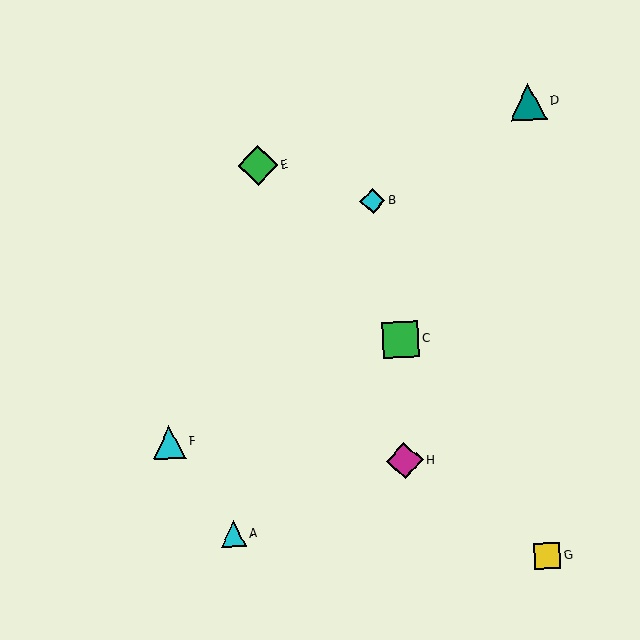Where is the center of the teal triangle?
The center of the teal triangle is at (528, 102).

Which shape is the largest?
The green diamond (labeled E) is the largest.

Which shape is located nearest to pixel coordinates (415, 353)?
The green square (labeled C) at (401, 339) is nearest to that location.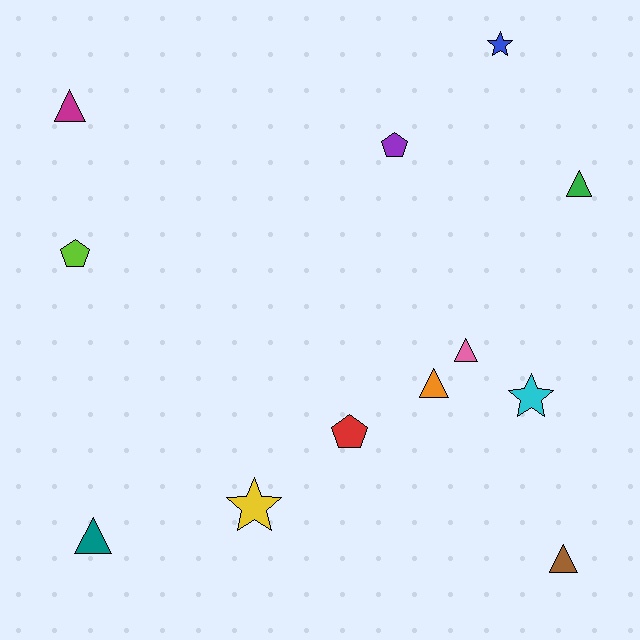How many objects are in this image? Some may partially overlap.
There are 12 objects.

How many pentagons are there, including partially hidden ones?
There are 3 pentagons.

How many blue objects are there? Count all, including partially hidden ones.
There is 1 blue object.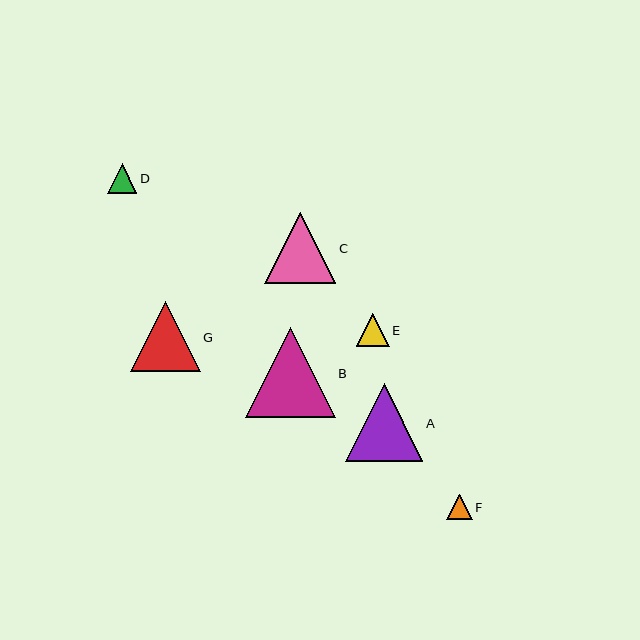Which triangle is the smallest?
Triangle F is the smallest with a size of approximately 26 pixels.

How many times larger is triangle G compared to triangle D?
Triangle G is approximately 2.4 times the size of triangle D.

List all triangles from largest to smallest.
From largest to smallest: B, A, C, G, E, D, F.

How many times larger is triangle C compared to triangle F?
Triangle C is approximately 2.8 times the size of triangle F.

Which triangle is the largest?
Triangle B is the largest with a size of approximately 89 pixels.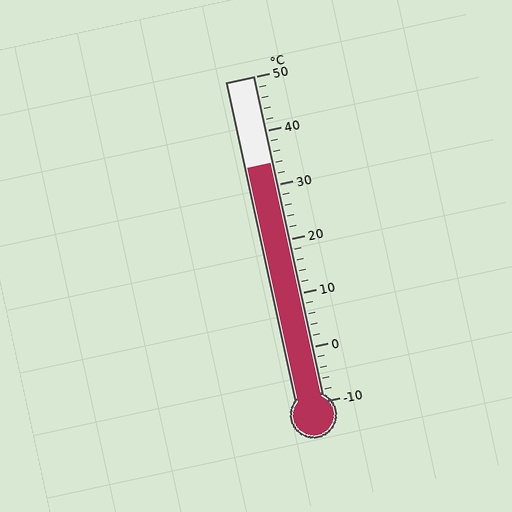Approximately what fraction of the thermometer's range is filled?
The thermometer is filled to approximately 75% of its range.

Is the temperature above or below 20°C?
The temperature is above 20°C.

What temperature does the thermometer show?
The thermometer shows approximately 34°C.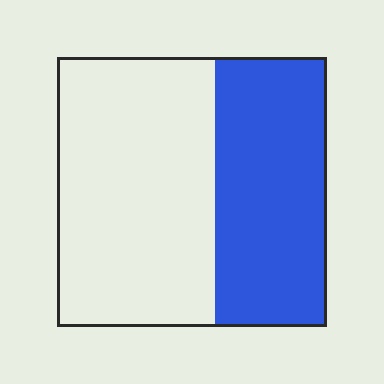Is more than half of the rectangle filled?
No.